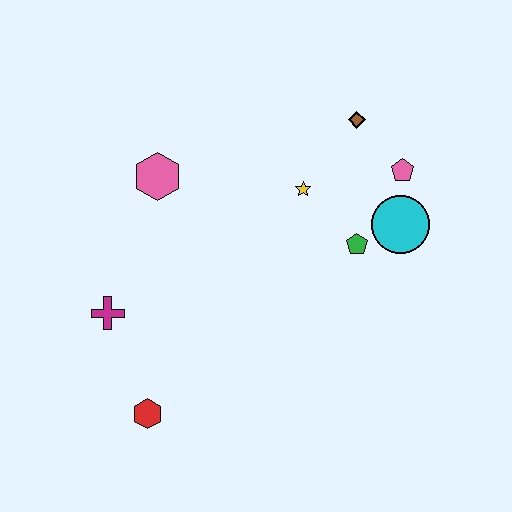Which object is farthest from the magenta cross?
The pink pentagon is farthest from the magenta cross.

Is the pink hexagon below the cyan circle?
No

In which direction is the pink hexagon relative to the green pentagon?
The pink hexagon is to the left of the green pentagon.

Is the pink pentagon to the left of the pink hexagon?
No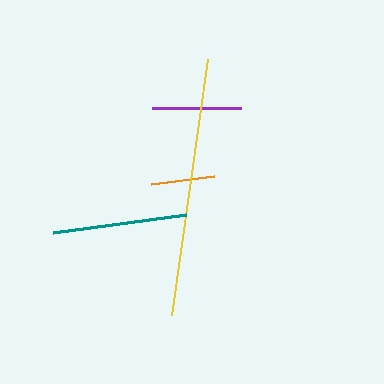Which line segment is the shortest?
The orange line is the shortest at approximately 64 pixels.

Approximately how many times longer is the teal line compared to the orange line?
The teal line is approximately 2.1 times the length of the orange line.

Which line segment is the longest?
The yellow line is the longest at approximately 259 pixels.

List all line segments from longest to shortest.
From longest to shortest: yellow, teal, purple, orange.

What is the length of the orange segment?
The orange segment is approximately 64 pixels long.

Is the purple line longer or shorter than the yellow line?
The yellow line is longer than the purple line.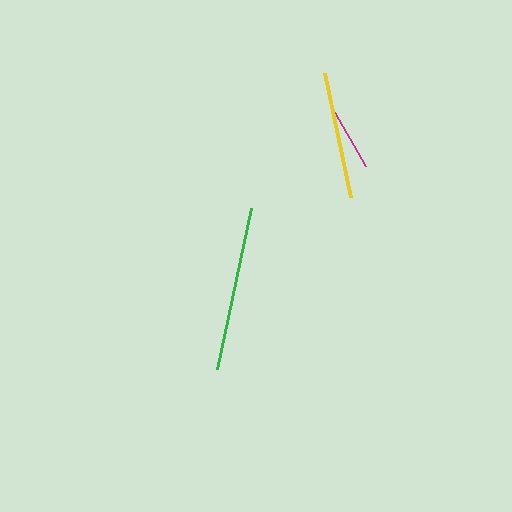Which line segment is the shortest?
The magenta line is the shortest at approximately 70 pixels.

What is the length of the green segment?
The green segment is approximately 165 pixels long.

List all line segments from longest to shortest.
From longest to shortest: green, yellow, magenta.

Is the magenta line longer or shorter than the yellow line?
The yellow line is longer than the magenta line.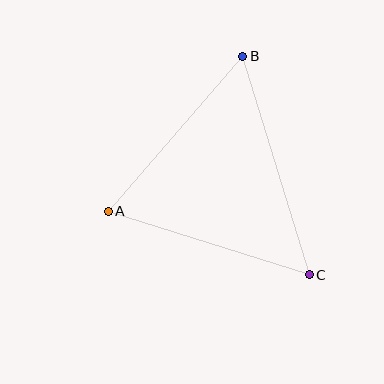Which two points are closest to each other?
Points A and B are closest to each other.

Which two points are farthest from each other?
Points B and C are farthest from each other.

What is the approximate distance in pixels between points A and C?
The distance between A and C is approximately 211 pixels.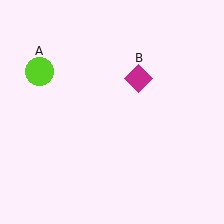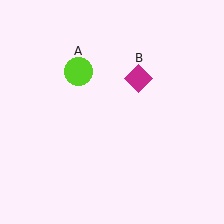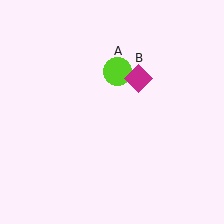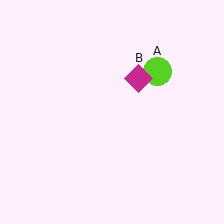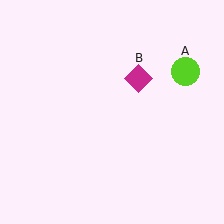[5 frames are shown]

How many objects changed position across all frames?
1 object changed position: lime circle (object A).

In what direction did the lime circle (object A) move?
The lime circle (object A) moved right.